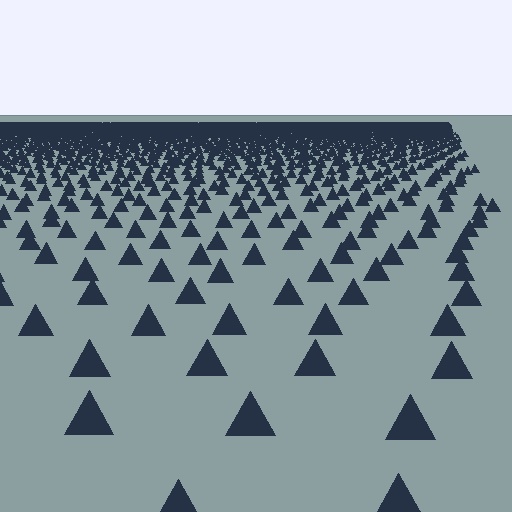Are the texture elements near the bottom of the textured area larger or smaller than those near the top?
Larger. Near the bottom, elements are closer to the viewer and appear at a bigger on-screen size.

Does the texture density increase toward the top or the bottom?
Density increases toward the top.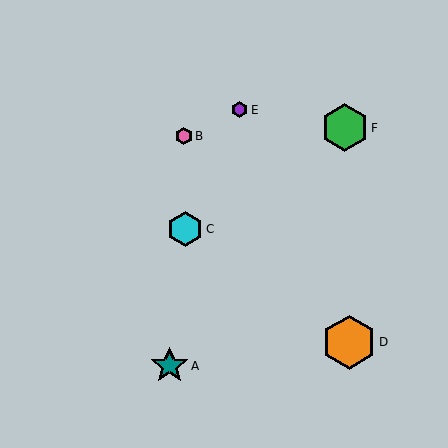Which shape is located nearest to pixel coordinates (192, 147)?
The pink hexagon (labeled B) at (184, 136) is nearest to that location.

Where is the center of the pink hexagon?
The center of the pink hexagon is at (184, 136).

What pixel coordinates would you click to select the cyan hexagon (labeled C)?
Click at (185, 229) to select the cyan hexagon C.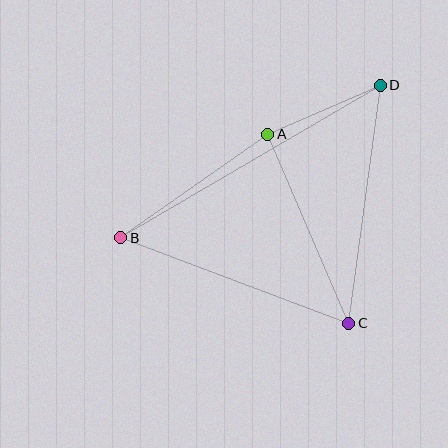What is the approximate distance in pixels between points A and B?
The distance between A and B is approximately 180 pixels.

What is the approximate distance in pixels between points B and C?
The distance between B and C is approximately 243 pixels.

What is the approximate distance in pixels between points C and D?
The distance between C and D is approximately 240 pixels.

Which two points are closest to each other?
Points A and D are closest to each other.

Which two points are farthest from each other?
Points B and D are farthest from each other.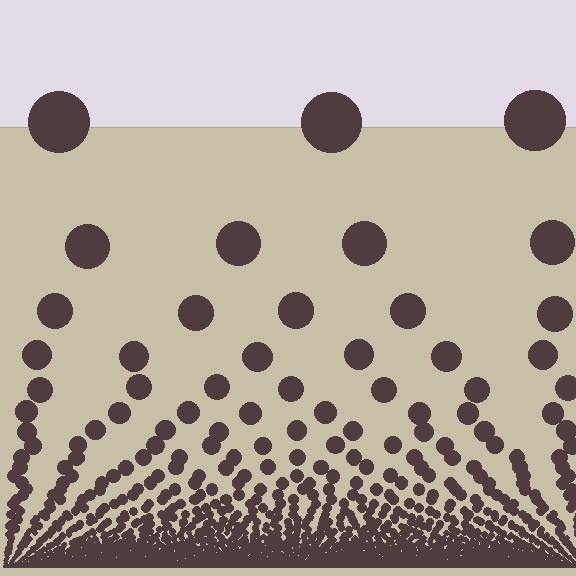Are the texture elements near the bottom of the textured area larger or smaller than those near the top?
Smaller. The gradient is inverted — elements near the bottom are smaller and denser.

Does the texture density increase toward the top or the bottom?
Density increases toward the bottom.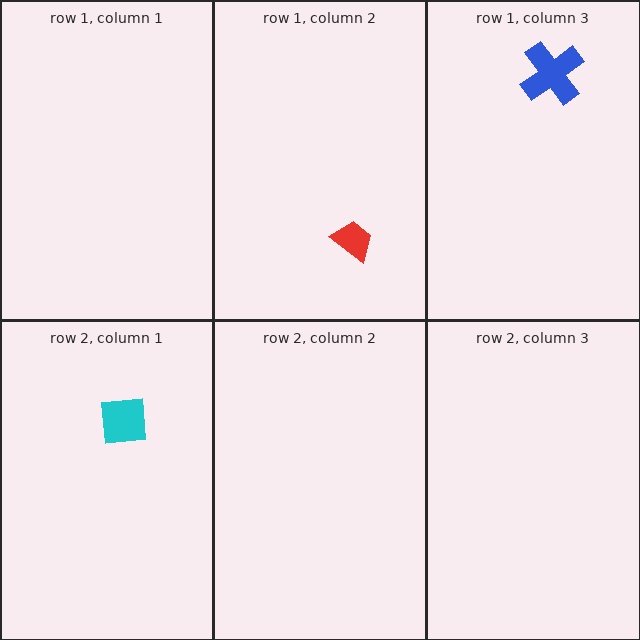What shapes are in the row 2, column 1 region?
The cyan square.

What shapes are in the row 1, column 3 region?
The blue cross.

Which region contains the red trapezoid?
The row 1, column 2 region.